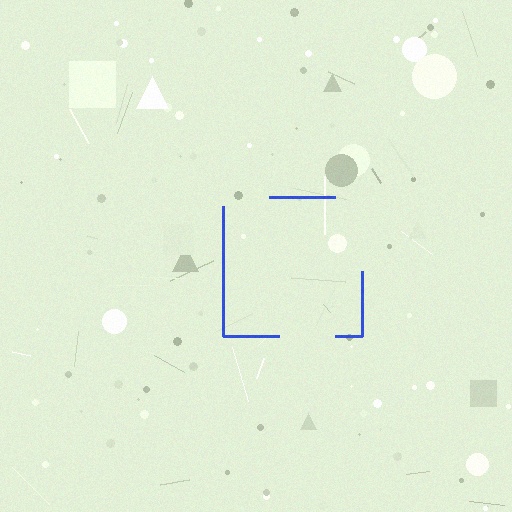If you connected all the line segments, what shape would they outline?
They would outline a square.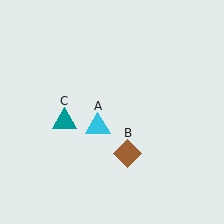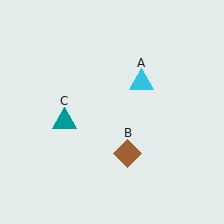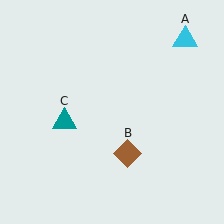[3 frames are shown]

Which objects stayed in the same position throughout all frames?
Brown diamond (object B) and teal triangle (object C) remained stationary.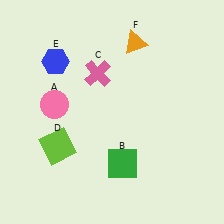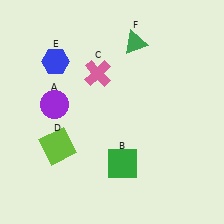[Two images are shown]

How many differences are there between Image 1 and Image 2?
There are 2 differences between the two images.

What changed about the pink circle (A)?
In Image 1, A is pink. In Image 2, it changed to purple.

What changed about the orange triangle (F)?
In Image 1, F is orange. In Image 2, it changed to green.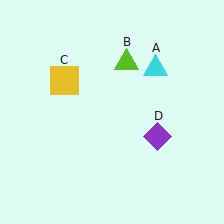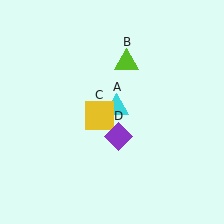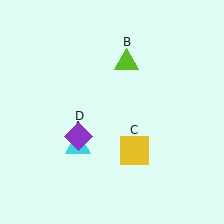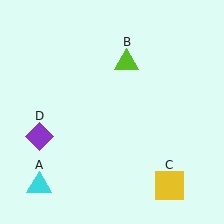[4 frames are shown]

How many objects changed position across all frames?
3 objects changed position: cyan triangle (object A), yellow square (object C), purple diamond (object D).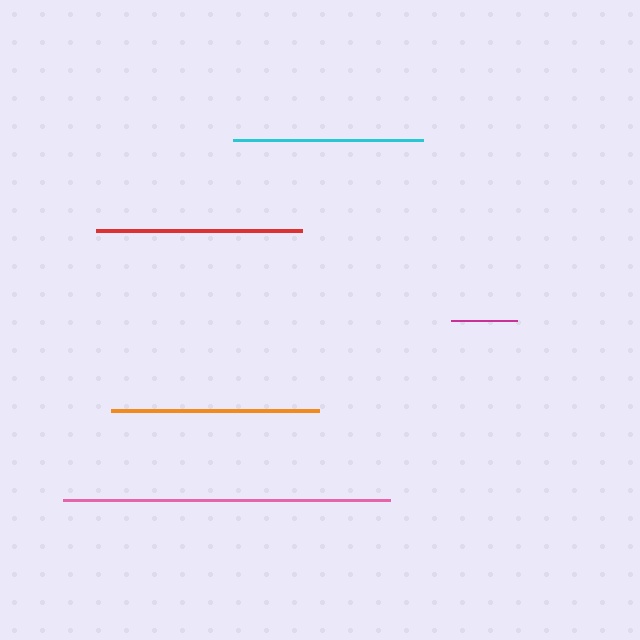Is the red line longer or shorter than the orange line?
The orange line is longer than the red line.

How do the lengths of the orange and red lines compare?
The orange and red lines are approximately the same length.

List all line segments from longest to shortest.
From longest to shortest: pink, orange, red, cyan, magenta.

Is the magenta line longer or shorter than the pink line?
The pink line is longer than the magenta line.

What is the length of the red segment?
The red segment is approximately 206 pixels long.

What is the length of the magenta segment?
The magenta segment is approximately 66 pixels long.